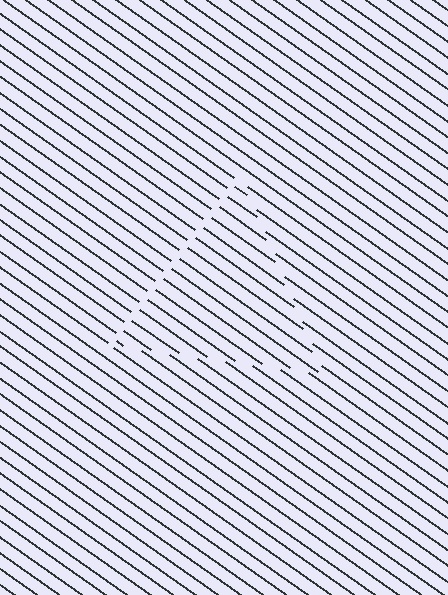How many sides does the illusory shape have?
3 sides — the line-ends trace a triangle.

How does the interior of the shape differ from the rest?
The interior of the shape contains the same grating, shifted by half a period — the contour is defined by the phase discontinuity where line-ends from the inner and outer gratings abut.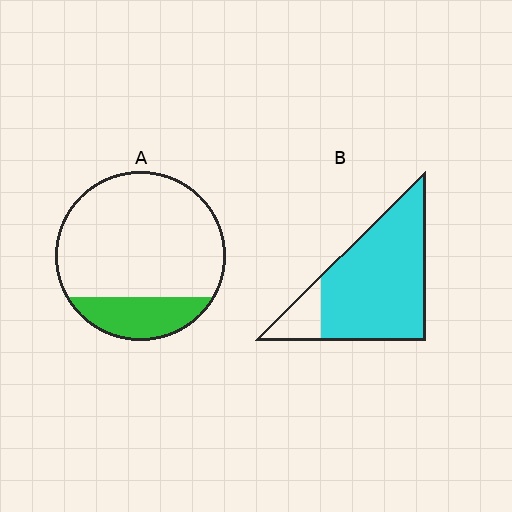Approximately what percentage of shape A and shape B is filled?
A is approximately 20% and B is approximately 85%.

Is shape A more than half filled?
No.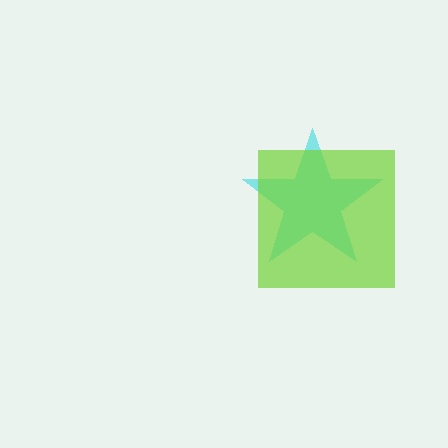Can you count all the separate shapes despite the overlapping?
Yes, there are 2 separate shapes.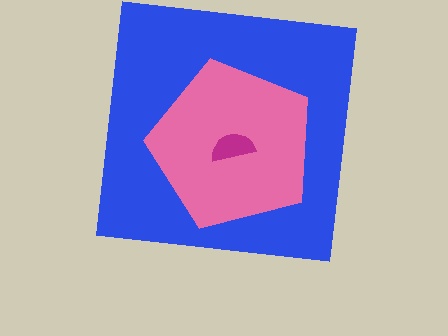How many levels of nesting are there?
3.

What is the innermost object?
The magenta semicircle.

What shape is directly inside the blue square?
The pink pentagon.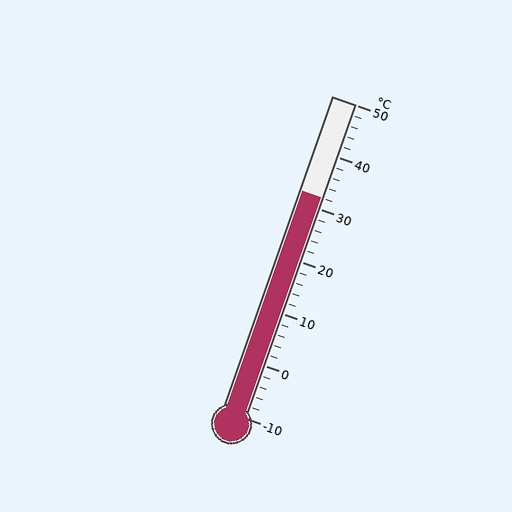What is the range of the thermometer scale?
The thermometer scale ranges from -10°C to 50°C.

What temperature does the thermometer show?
The thermometer shows approximately 32°C.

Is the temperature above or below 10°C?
The temperature is above 10°C.